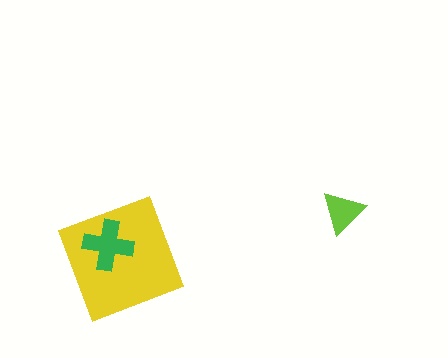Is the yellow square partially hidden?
Yes, it is partially covered by another shape.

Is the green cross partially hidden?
No, no other shape covers it.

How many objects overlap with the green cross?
1 object overlaps with the green cross.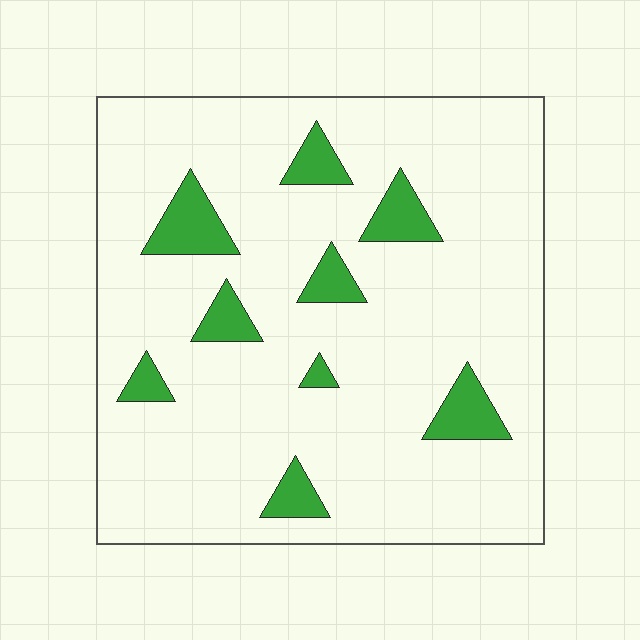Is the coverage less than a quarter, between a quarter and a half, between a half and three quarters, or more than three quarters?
Less than a quarter.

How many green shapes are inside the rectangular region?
9.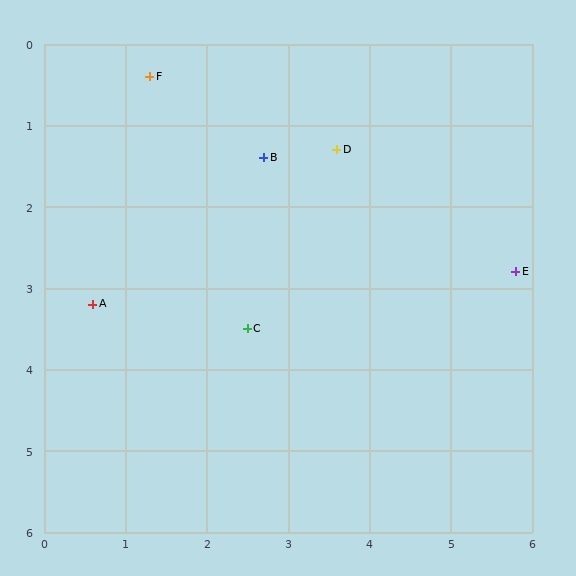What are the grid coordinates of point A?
Point A is at approximately (0.6, 3.2).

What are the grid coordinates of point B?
Point B is at approximately (2.7, 1.4).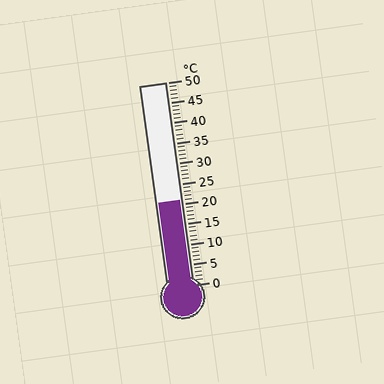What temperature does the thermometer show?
The thermometer shows approximately 21°C.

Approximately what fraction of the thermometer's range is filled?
The thermometer is filled to approximately 40% of its range.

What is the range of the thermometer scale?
The thermometer scale ranges from 0°C to 50°C.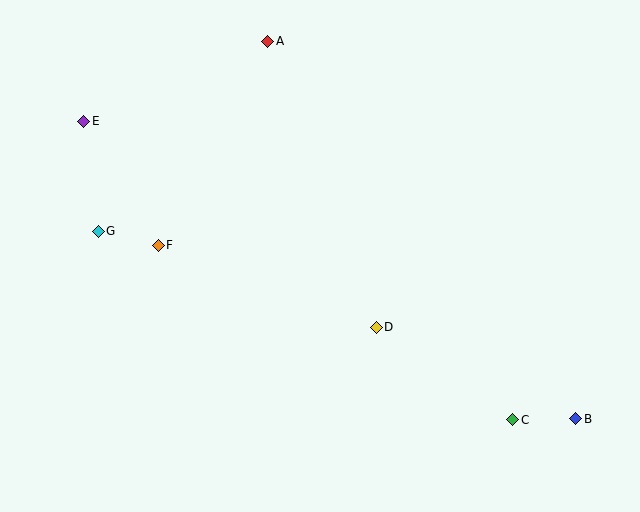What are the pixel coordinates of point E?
Point E is at (84, 121).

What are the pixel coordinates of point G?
Point G is at (98, 231).